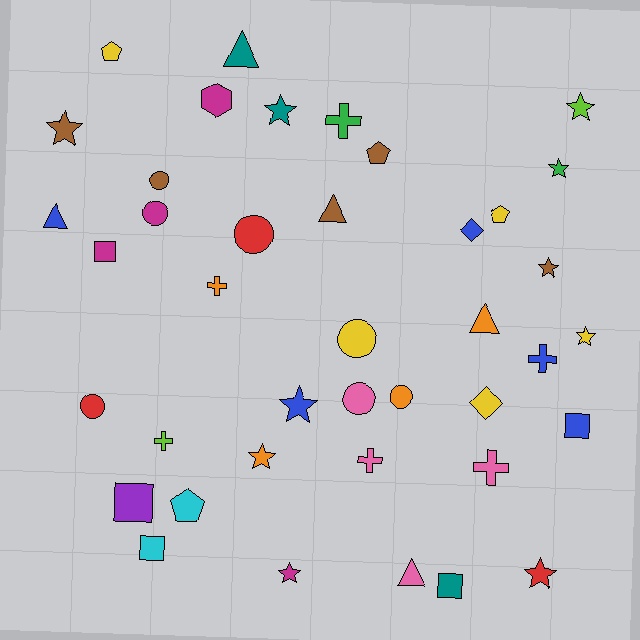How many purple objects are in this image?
There is 1 purple object.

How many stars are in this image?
There are 10 stars.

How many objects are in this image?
There are 40 objects.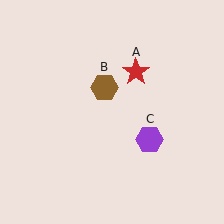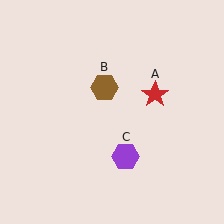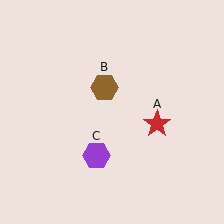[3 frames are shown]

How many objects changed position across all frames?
2 objects changed position: red star (object A), purple hexagon (object C).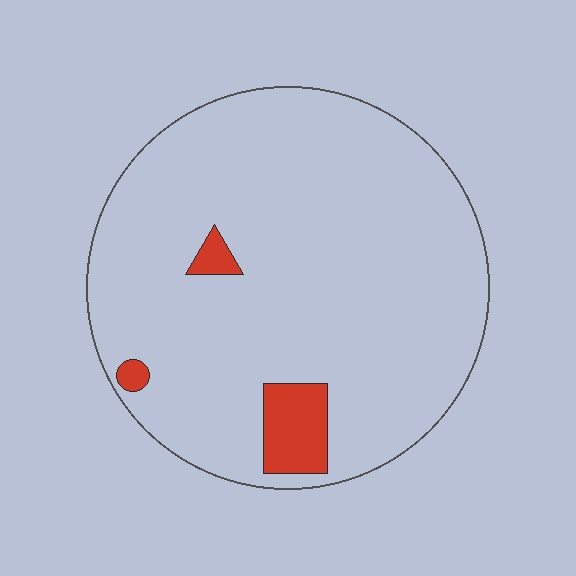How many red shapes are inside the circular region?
3.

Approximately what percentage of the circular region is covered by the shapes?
Approximately 5%.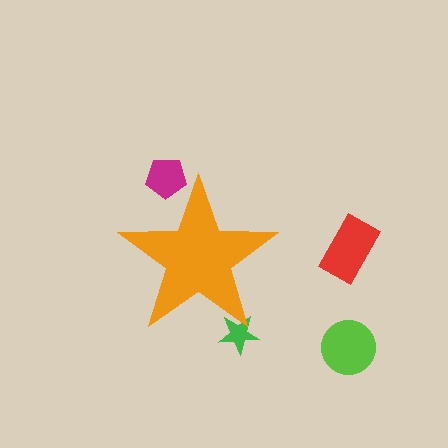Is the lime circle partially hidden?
No, the lime circle is fully visible.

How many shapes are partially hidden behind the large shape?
2 shapes are partially hidden.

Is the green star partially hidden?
Yes, the green star is partially hidden behind the orange star.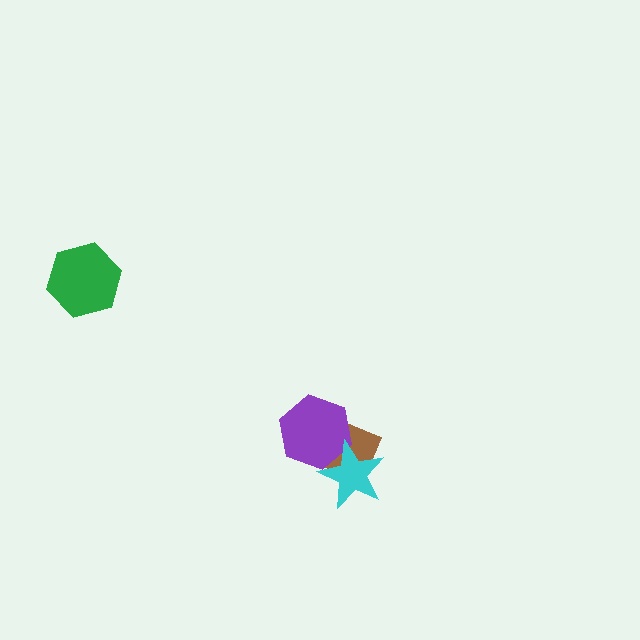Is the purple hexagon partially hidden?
Yes, it is partially covered by another shape.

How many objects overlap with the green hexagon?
0 objects overlap with the green hexagon.